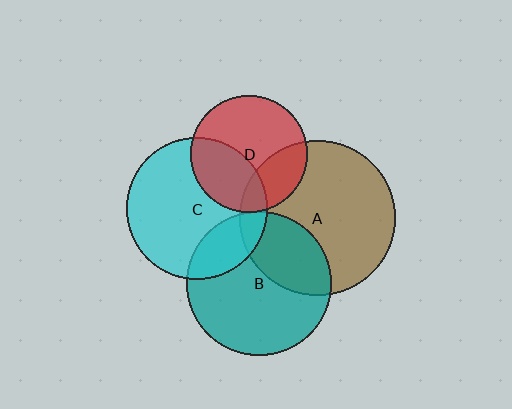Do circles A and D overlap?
Yes.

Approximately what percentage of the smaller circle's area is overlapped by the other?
Approximately 25%.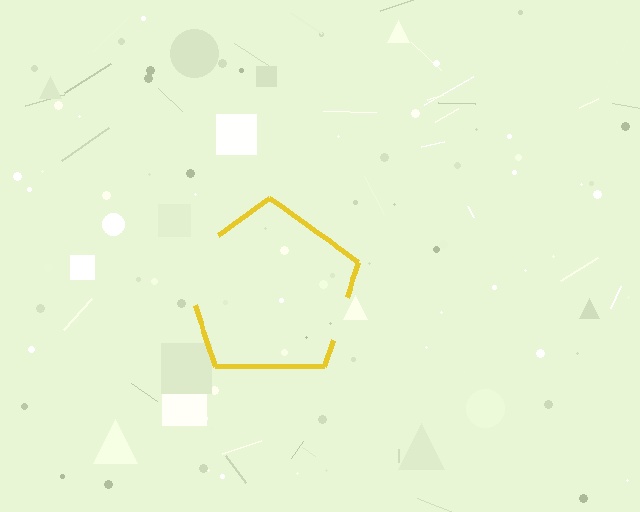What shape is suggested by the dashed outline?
The dashed outline suggests a pentagon.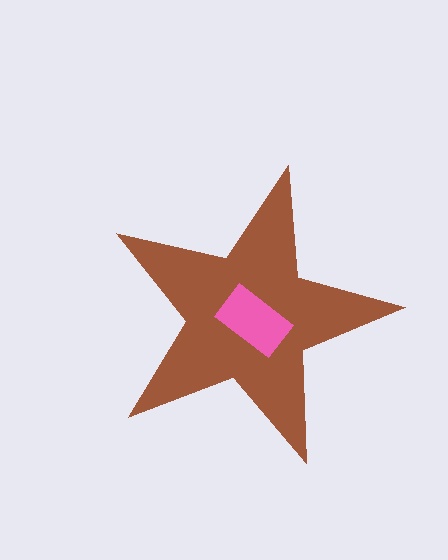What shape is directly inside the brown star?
The pink rectangle.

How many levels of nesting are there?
2.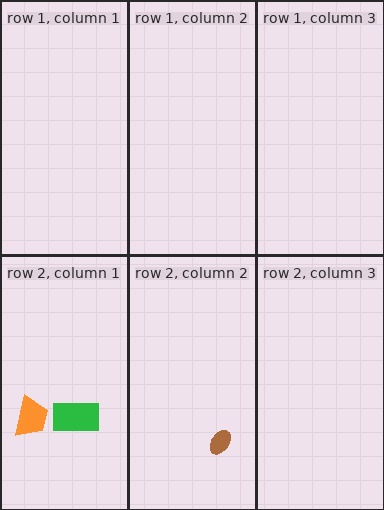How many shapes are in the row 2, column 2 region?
1.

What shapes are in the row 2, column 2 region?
The brown ellipse.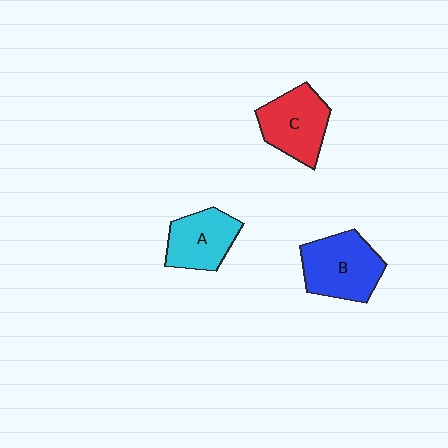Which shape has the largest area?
Shape B (blue).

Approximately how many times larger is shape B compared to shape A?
Approximately 1.3 times.